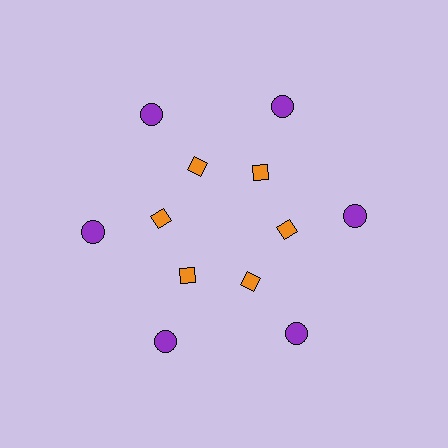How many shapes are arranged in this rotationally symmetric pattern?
There are 12 shapes, arranged in 6 groups of 2.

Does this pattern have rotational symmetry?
Yes, this pattern has 6-fold rotational symmetry. It looks the same after rotating 60 degrees around the center.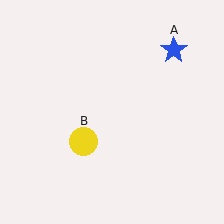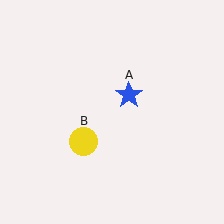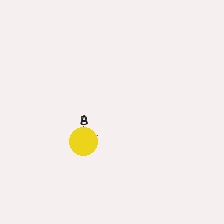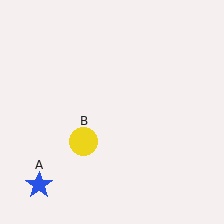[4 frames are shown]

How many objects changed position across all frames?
1 object changed position: blue star (object A).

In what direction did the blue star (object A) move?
The blue star (object A) moved down and to the left.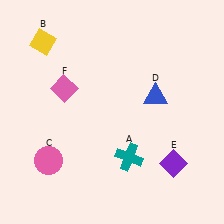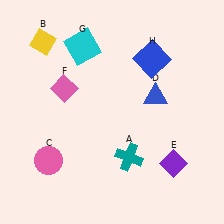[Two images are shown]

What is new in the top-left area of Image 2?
A cyan square (G) was added in the top-left area of Image 2.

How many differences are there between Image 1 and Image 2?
There are 2 differences between the two images.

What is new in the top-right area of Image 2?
A blue square (H) was added in the top-right area of Image 2.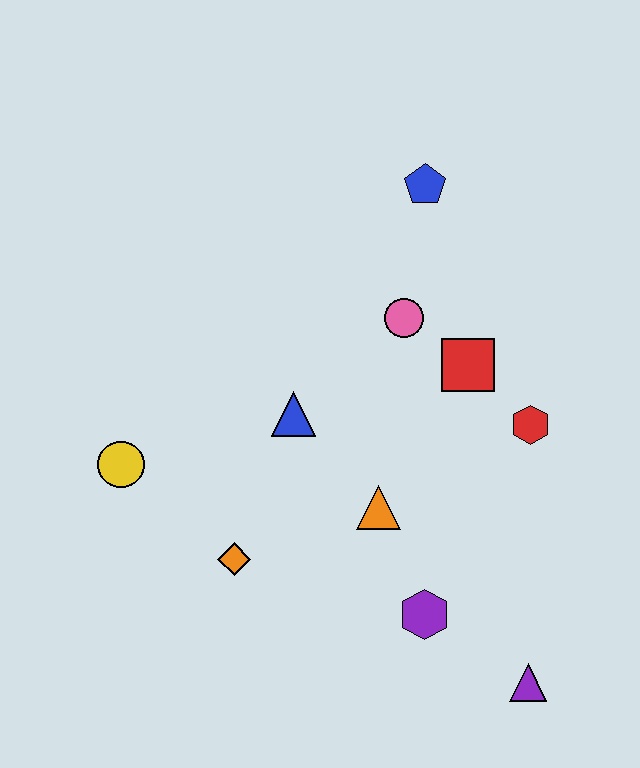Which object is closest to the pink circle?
The red square is closest to the pink circle.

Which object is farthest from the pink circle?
The purple triangle is farthest from the pink circle.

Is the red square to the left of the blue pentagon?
No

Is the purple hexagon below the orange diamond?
Yes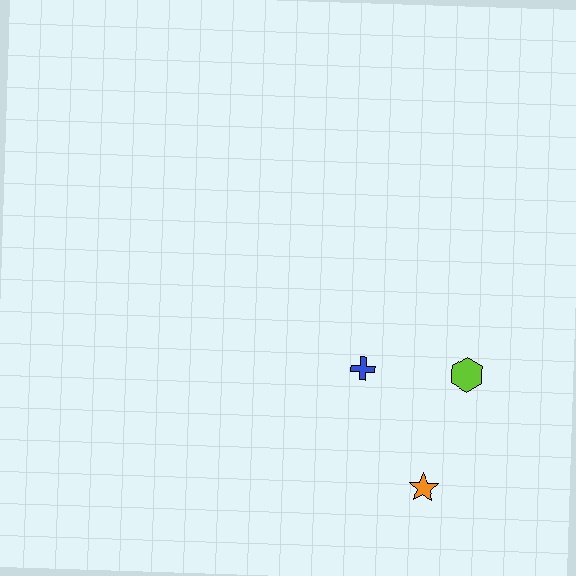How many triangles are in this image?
There are no triangles.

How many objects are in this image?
There are 3 objects.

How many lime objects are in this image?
There is 1 lime object.